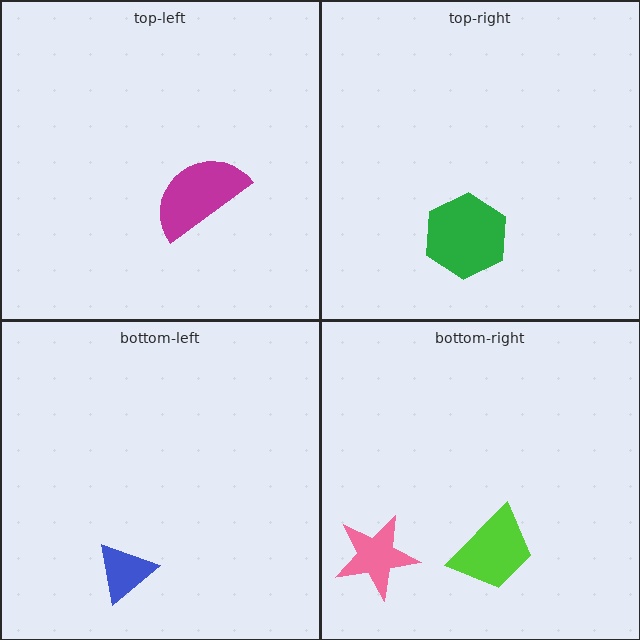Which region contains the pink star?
The bottom-right region.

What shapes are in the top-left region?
The magenta semicircle.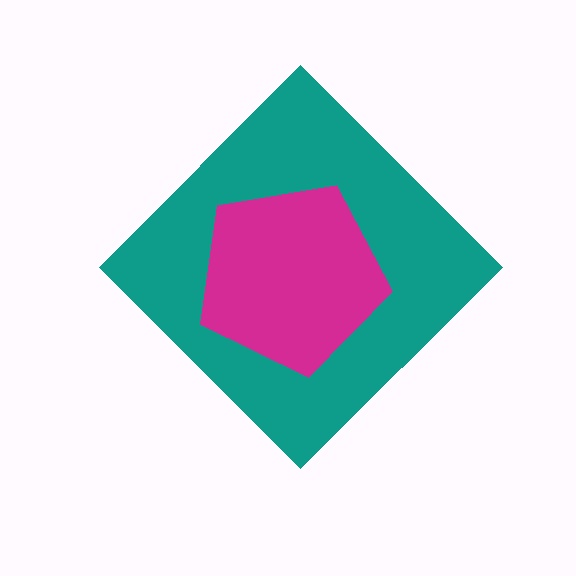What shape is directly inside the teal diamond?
The magenta pentagon.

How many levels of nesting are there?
2.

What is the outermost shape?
The teal diamond.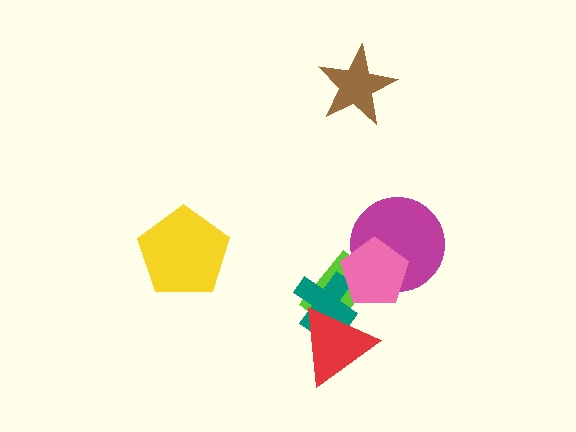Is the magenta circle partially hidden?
Yes, it is partially covered by another shape.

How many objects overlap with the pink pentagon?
3 objects overlap with the pink pentagon.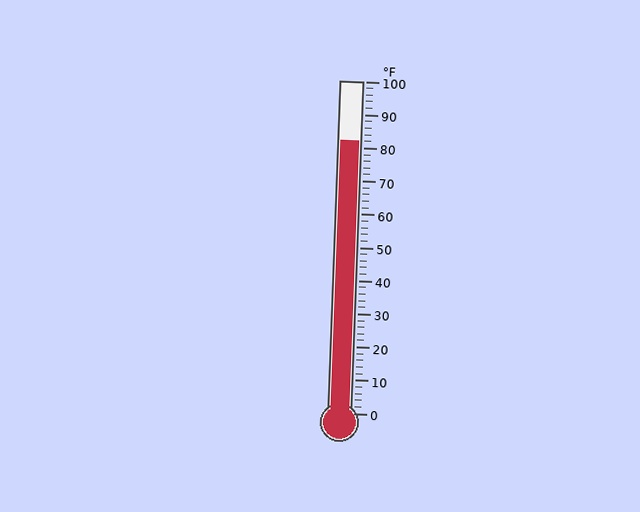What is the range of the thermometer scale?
The thermometer scale ranges from 0°F to 100°F.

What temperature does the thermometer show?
The thermometer shows approximately 82°F.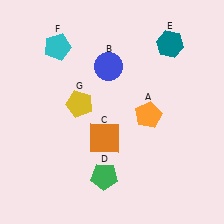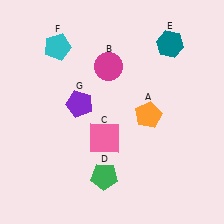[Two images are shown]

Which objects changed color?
B changed from blue to magenta. C changed from orange to pink. G changed from yellow to purple.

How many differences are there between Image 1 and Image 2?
There are 3 differences between the two images.